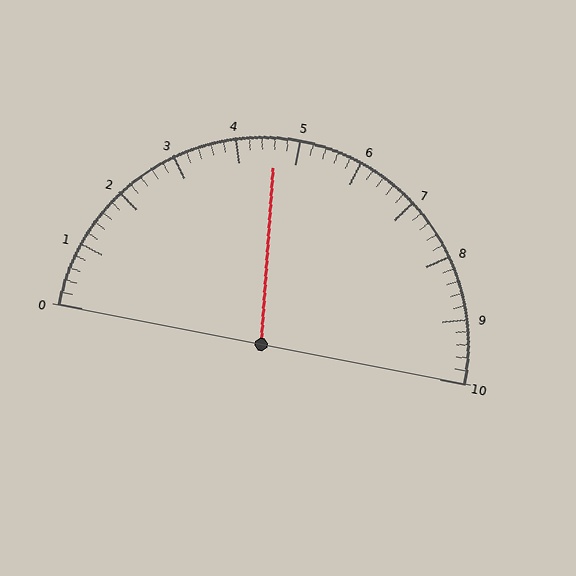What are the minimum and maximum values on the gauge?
The gauge ranges from 0 to 10.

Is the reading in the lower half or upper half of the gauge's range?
The reading is in the lower half of the range (0 to 10).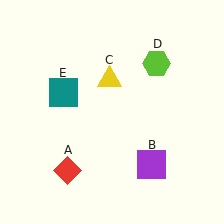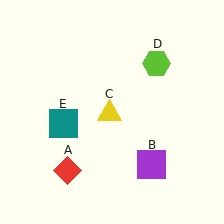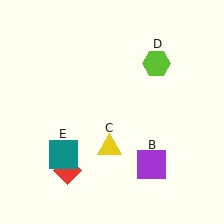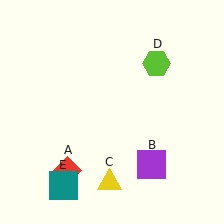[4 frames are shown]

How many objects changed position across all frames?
2 objects changed position: yellow triangle (object C), teal square (object E).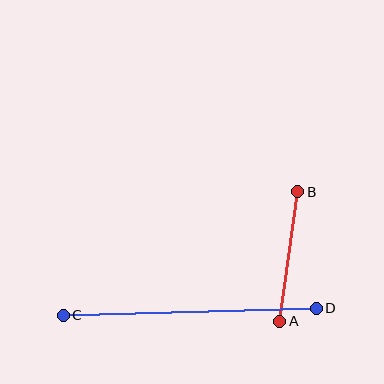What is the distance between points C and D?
The distance is approximately 253 pixels.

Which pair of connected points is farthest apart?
Points C and D are farthest apart.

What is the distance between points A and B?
The distance is approximately 131 pixels.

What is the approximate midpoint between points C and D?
The midpoint is at approximately (190, 312) pixels.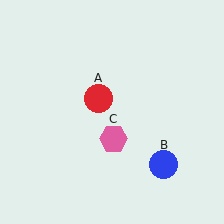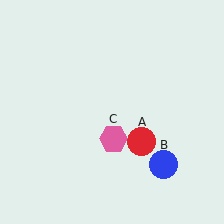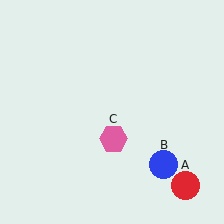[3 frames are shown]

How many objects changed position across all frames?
1 object changed position: red circle (object A).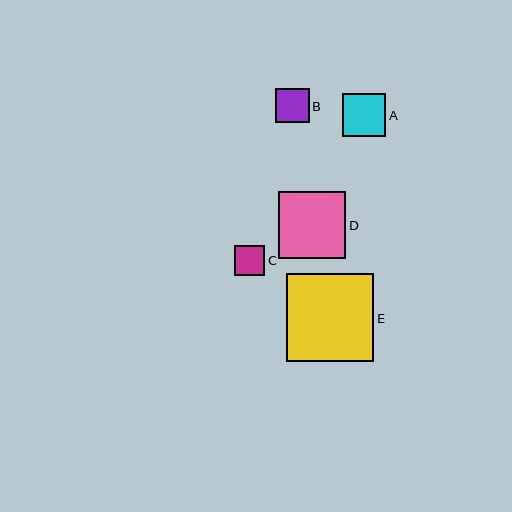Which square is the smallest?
Square C is the smallest with a size of approximately 30 pixels.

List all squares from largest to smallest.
From largest to smallest: E, D, A, B, C.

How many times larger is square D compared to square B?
Square D is approximately 2.0 times the size of square B.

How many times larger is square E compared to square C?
Square E is approximately 2.9 times the size of square C.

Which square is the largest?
Square E is the largest with a size of approximately 87 pixels.